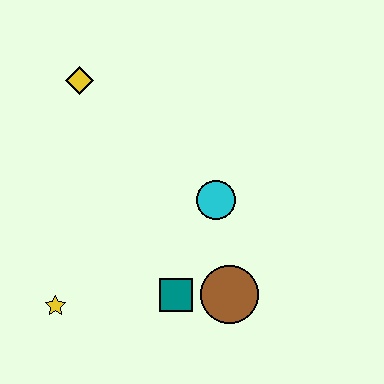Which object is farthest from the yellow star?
The yellow diamond is farthest from the yellow star.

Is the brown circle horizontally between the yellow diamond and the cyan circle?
No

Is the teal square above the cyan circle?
No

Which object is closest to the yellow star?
The teal square is closest to the yellow star.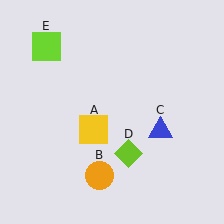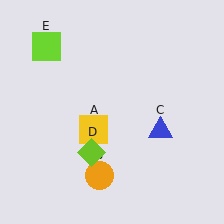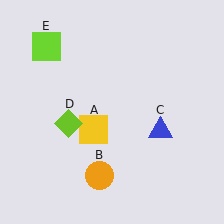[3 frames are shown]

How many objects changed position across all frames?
1 object changed position: lime diamond (object D).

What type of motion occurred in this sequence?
The lime diamond (object D) rotated clockwise around the center of the scene.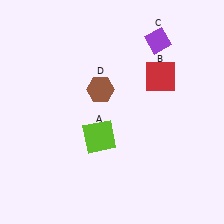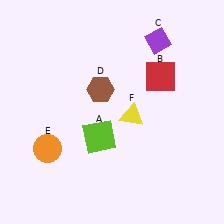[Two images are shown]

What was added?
An orange circle (E), a yellow triangle (F) were added in Image 2.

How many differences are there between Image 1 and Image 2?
There are 2 differences between the two images.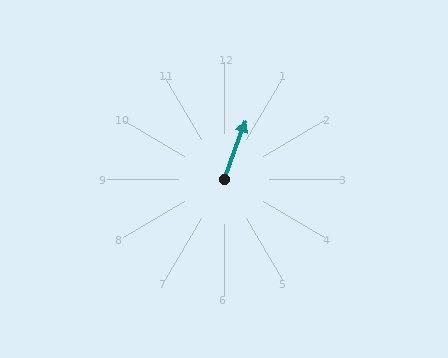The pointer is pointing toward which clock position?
Roughly 1 o'clock.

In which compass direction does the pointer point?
North.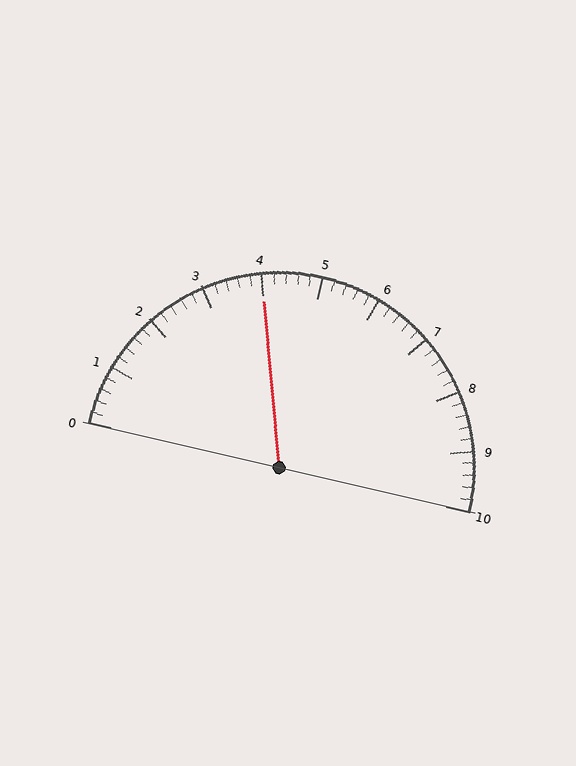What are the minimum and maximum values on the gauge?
The gauge ranges from 0 to 10.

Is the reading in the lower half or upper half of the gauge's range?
The reading is in the lower half of the range (0 to 10).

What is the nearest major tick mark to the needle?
The nearest major tick mark is 4.